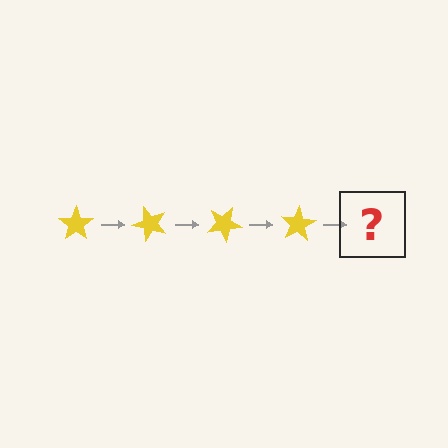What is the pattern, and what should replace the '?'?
The pattern is that the star rotates 50 degrees each step. The '?' should be a yellow star rotated 200 degrees.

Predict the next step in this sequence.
The next step is a yellow star rotated 200 degrees.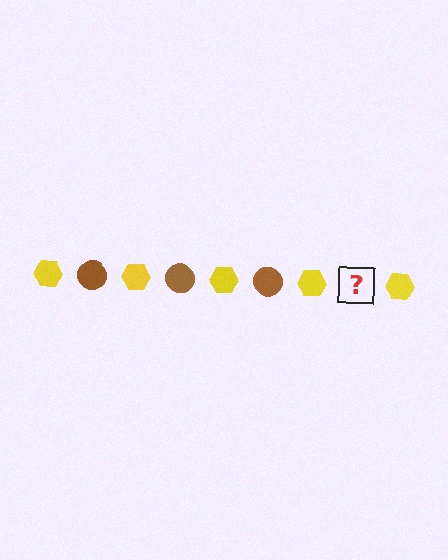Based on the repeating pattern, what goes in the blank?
The blank should be a brown circle.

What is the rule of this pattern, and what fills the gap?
The rule is that the pattern alternates between yellow hexagon and brown circle. The gap should be filled with a brown circle.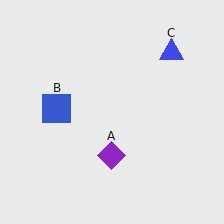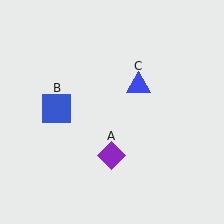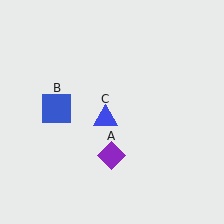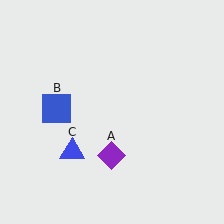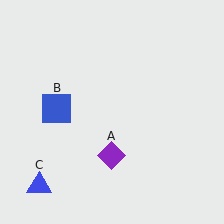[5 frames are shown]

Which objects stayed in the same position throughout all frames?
Purple diamond (object A) and blue square (object B) remained stationary.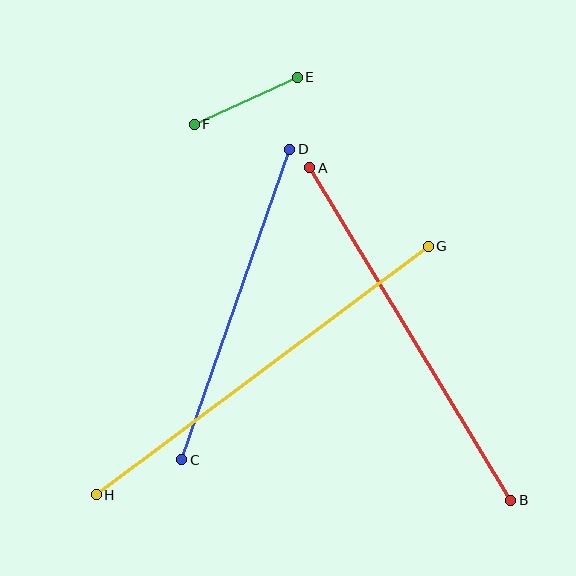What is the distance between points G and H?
The distance is approximately 415 pixels.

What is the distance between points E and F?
The distance is approximately 113 pixels.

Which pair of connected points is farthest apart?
Points G and H are farthest apart.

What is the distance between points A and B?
The distance is approximately 388 pixels.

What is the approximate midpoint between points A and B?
The midpoint is at approximately (410, 334) pixels.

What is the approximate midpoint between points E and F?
The midpoint is at approximately (246, 101) pixels.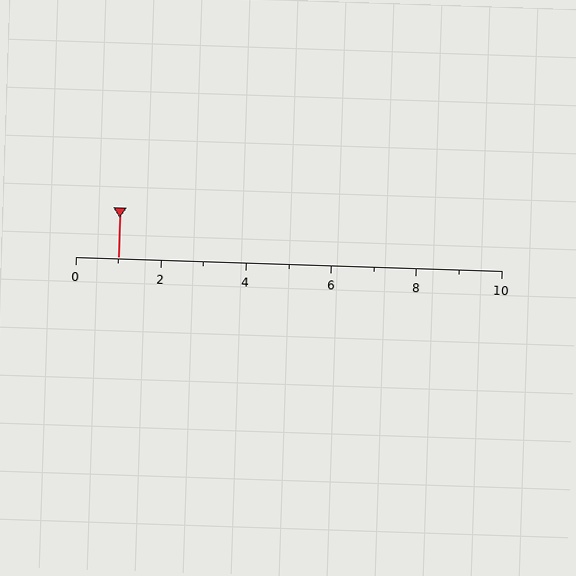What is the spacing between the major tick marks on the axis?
The major ticks are spaced 2 apart.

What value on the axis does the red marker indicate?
The marker indicates approximately 1.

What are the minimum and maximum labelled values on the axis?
The axis runs from 0 to 10.